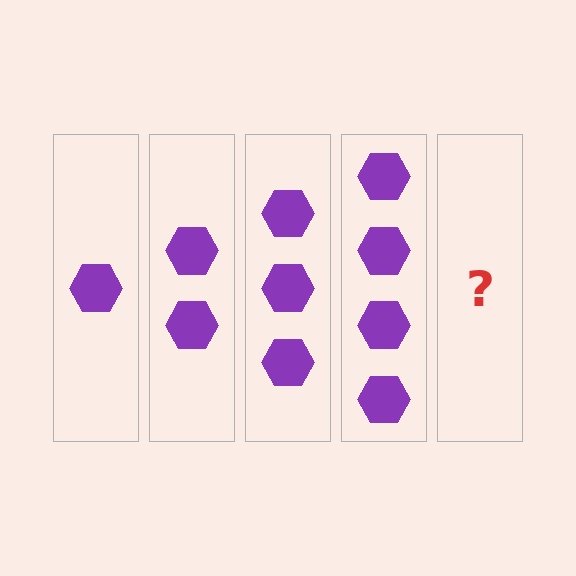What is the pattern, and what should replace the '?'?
The pattern is that each step adds one more hexagon. The '?' should be 5 hexagons.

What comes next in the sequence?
The next element should be 5 hexagons.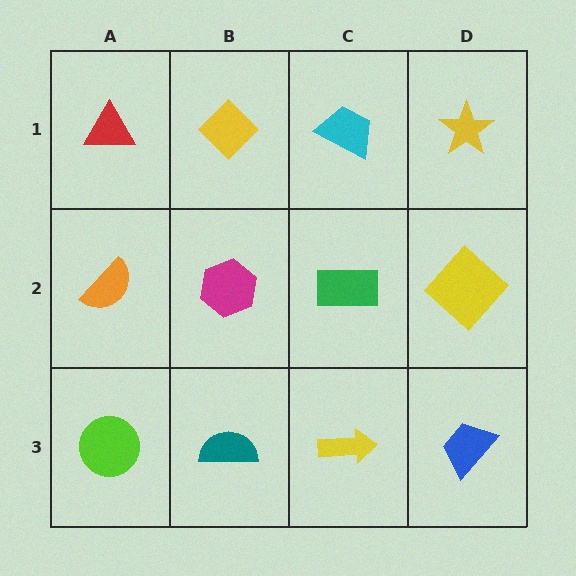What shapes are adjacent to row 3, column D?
A yellow diamond (row 2, column D), a yellow arrow (row 3, column C).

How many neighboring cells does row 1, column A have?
2.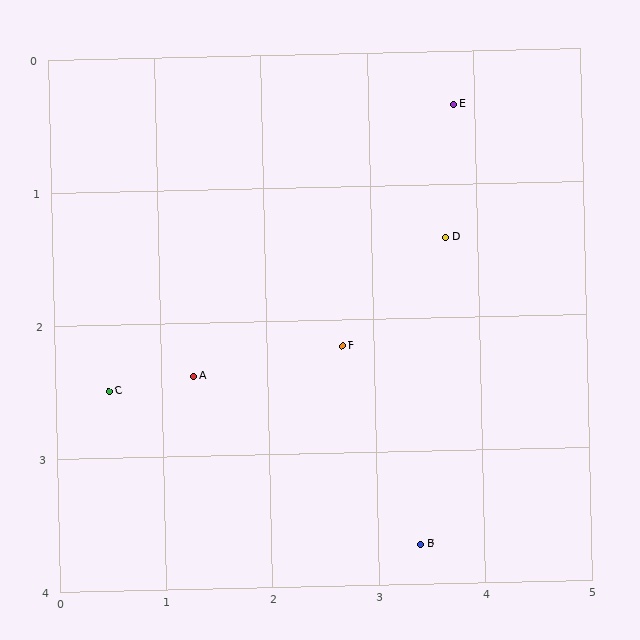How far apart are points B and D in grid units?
Points B and D are about 2.3 grid units apart.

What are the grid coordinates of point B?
Point B is at approximately (3.4, 3.7).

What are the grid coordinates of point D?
Point D is at approximately (3.7, 1.4).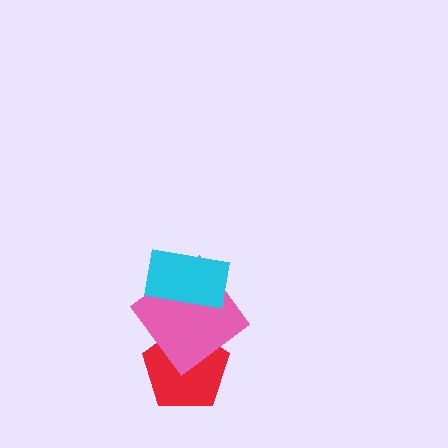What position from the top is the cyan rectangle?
The cyan rectangle is 1st from the top.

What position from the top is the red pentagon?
The red pentagon is 3rd from the top.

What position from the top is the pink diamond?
The pink diamond is 2nd from the top.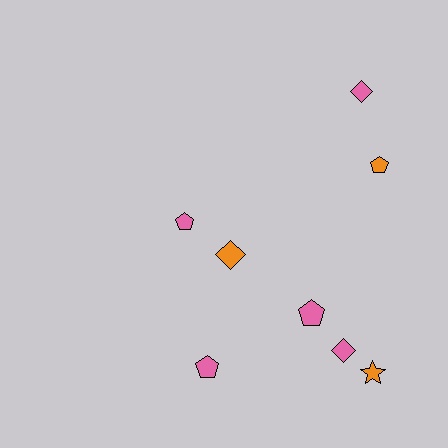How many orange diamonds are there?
There is 1 orange diamond.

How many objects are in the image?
There are 8 objects.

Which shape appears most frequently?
Pentagon, with 4 objects.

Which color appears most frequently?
Pink, with 5 objects.